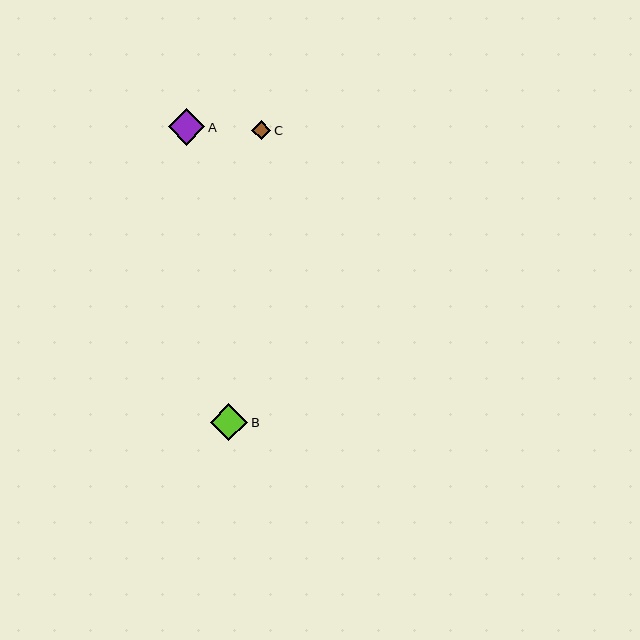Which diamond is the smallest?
Diamond C is the smallest with a size of approximately 19 pixels.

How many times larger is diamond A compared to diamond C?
Diamond A is approximately 1.9 times the size of diamond C.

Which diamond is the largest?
Diamond B is the largest with a size of approximately 37 pixels.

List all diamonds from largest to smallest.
From largest to smallest: B, A, C.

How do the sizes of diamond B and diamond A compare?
Diamond B and diamond A are approximately the same size.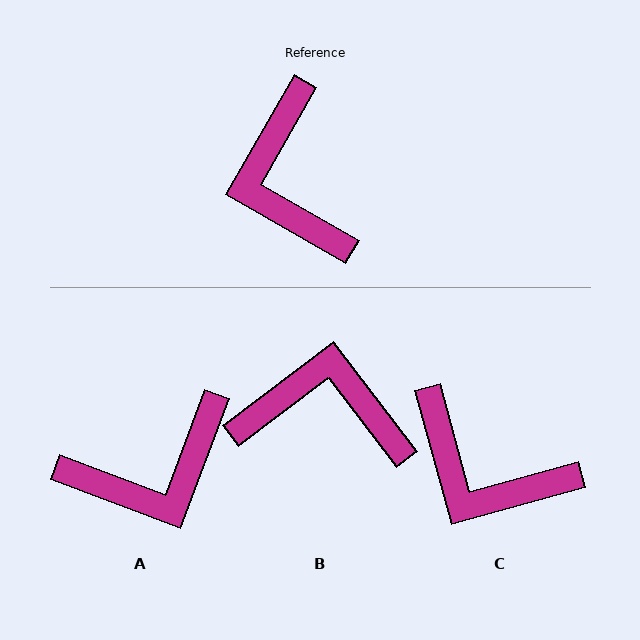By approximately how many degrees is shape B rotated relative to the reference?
Approximately 113 degrees clockwise.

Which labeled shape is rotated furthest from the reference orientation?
B, about 113 degrees away.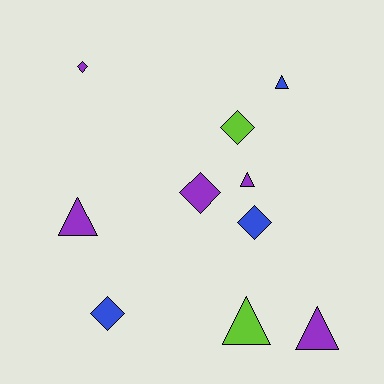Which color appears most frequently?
Purple, with 5 objects.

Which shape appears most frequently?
Diamond, with 5 objects.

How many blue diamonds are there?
There are 2 blue diamonds.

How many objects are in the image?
There are 10 objects.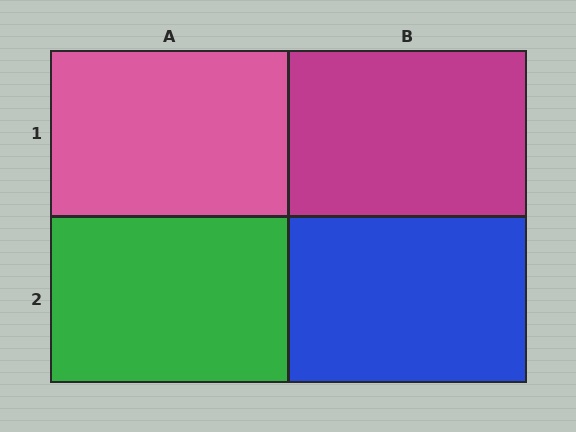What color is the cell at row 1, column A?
Pink.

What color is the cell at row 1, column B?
Magenta.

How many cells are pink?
1 cell is pink.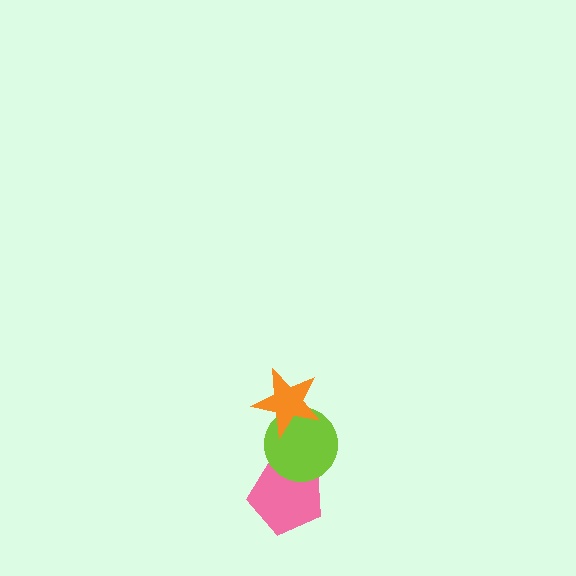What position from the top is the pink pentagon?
The pink pentagon is 3rd from the top.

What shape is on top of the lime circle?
The orange star is on top of the lime circle.